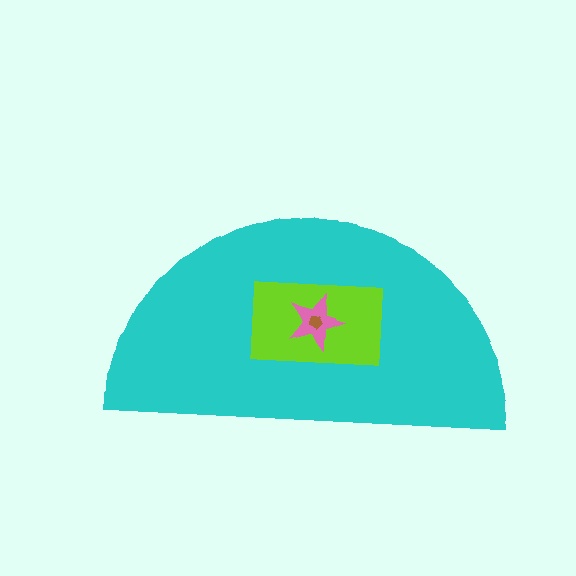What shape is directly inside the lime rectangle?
The pink star.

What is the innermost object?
The brown pentagon.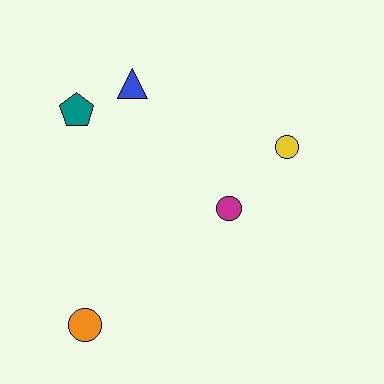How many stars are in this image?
There are no stars.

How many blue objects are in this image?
There is 1 blue object.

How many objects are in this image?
There are 5 objects.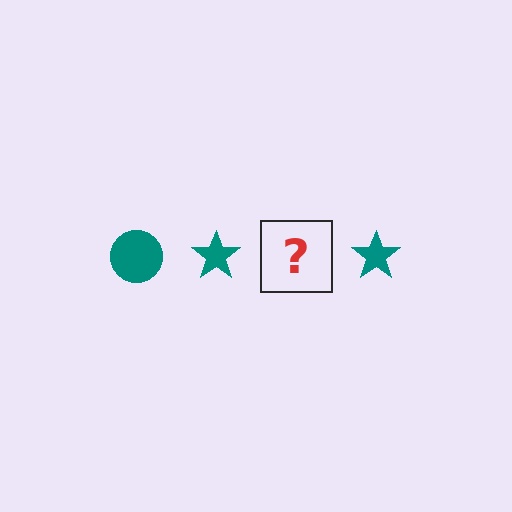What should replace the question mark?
The question mark should be replaced with a teal circle.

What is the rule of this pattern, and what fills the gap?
The rule is that the pattern cycles through circle, star shapes in teal. The gap should be filled with a teal circle.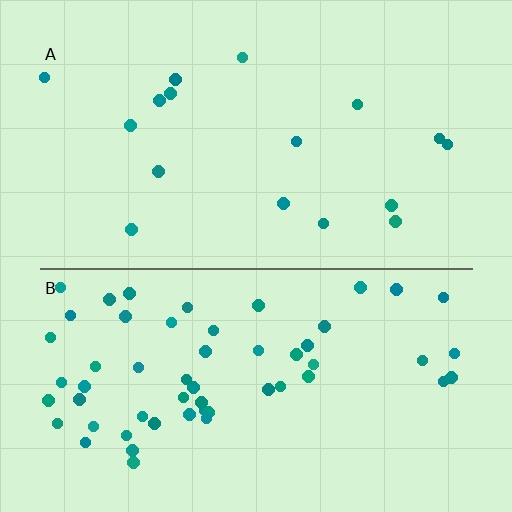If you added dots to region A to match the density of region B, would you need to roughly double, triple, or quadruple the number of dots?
Approximately triple.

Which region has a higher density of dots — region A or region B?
B (the bottom).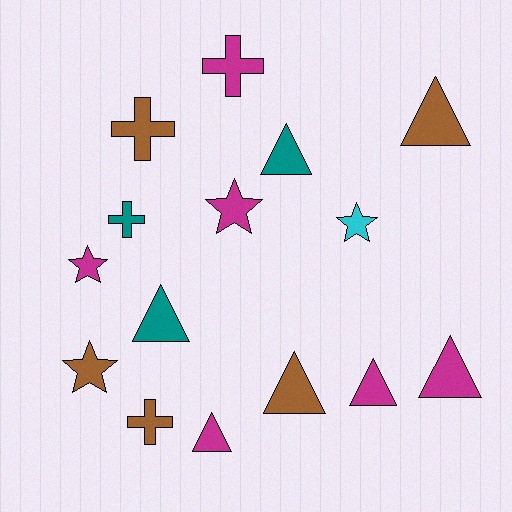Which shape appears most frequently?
Triangle, with 7 objects.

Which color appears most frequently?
Magenta, with 6 objects.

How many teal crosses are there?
There is 1 teal cross.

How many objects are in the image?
There are 15 objects.